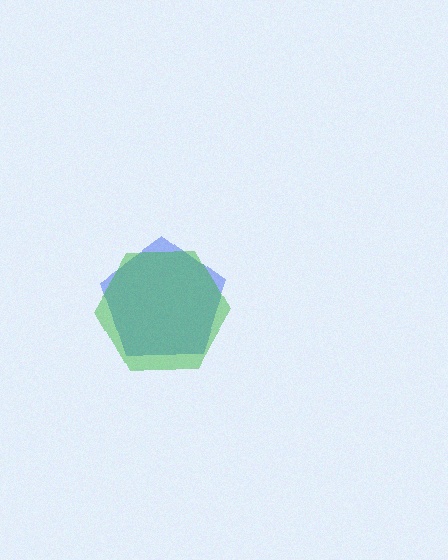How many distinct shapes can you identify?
There are 2 distinct shapes: a blue pentagon, a green hexagon.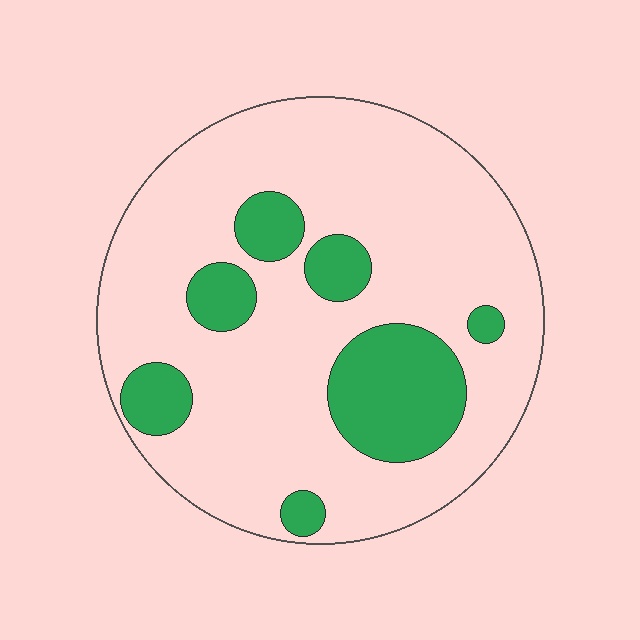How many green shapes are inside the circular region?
7.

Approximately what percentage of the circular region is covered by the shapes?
Approximately 20%.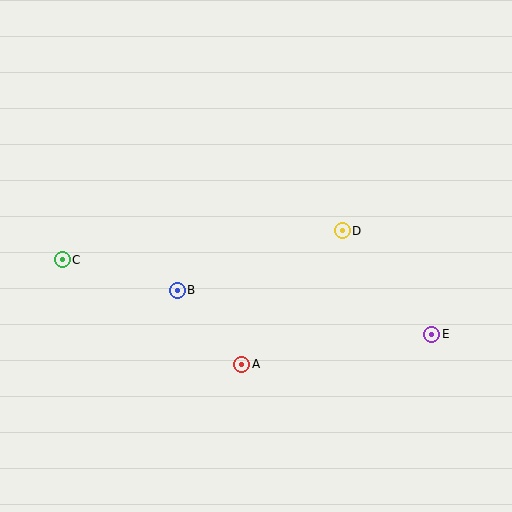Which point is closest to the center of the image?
Point B at (177, 290) is closest to the center.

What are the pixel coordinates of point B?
Point B is at (177, 290).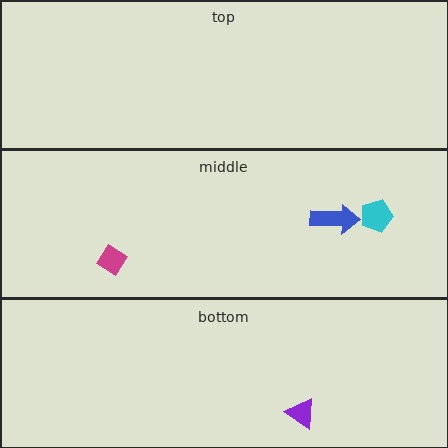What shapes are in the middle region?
The cyan pentagon, the blue arrow, the magenta diamond.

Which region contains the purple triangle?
The bottom region.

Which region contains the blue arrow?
The middle region.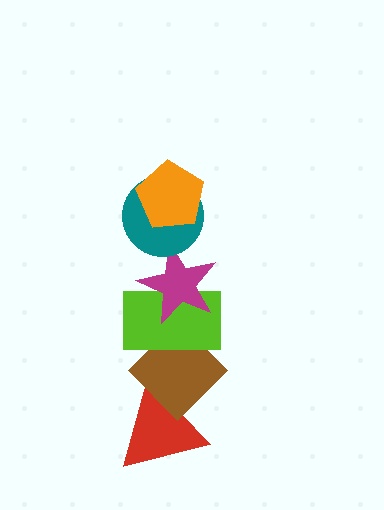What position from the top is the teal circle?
The teal circle is 2nd from the top.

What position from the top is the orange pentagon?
The orange pentagon is 1st from the top.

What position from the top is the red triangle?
The red triangle is 6th from the top.